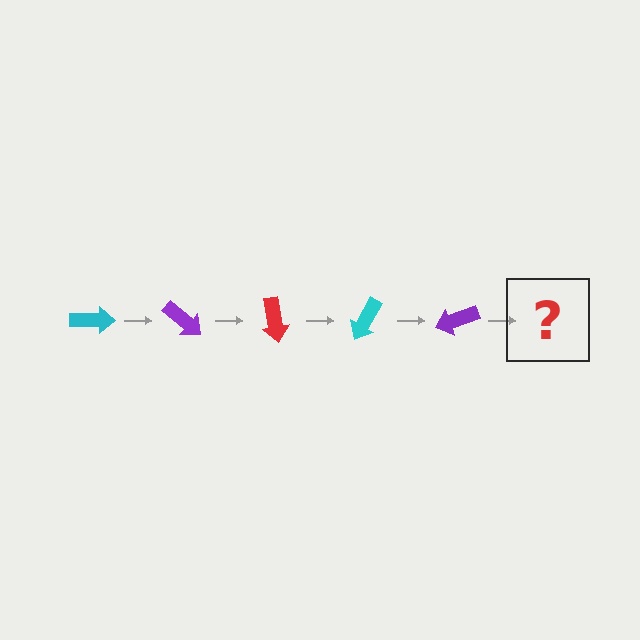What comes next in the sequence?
The next element should be a red arrow, rotated 200 degrees from the start.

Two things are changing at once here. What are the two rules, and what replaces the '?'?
The two rules are that it rotates 40 degrees each step and the color cycles through cyan, purple, and red. The '?' should be a red arrow, rotated 200 degrees from the start.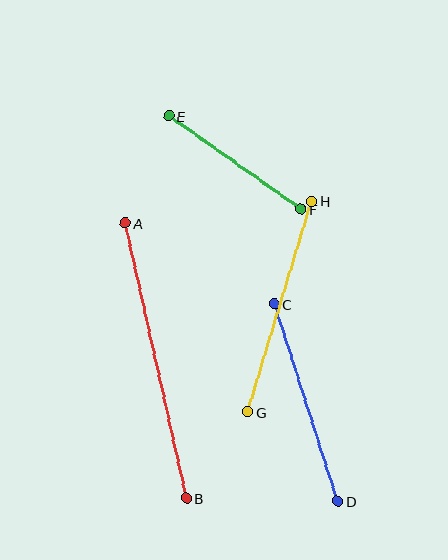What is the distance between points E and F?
The distance is approximately 162 pixels.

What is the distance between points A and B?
The distance is approximately 282 pixels.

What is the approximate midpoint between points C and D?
The midpoint is at approximately (306, 403) pixels.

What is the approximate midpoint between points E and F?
The midpoint is at approximately (235, 163) pixels.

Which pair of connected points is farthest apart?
Points A and B are farthest apart.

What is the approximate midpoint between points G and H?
The midpoint is at approximately (280, 307) pixels.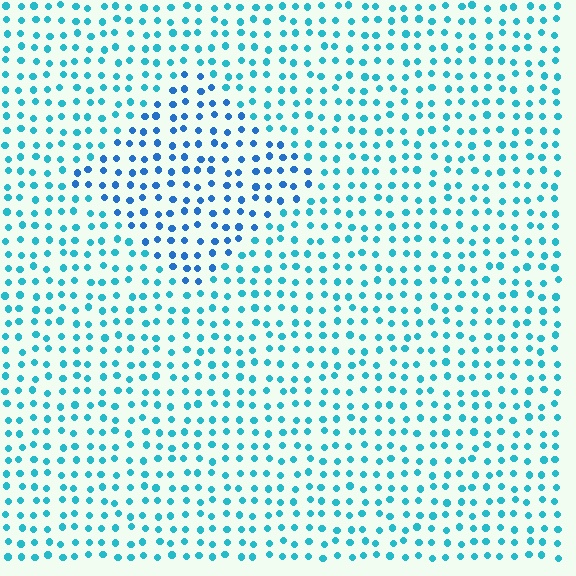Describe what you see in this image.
The image is filled with small cyan elements in a uniform arrangement. A diamond-shaped region is visible where the elements are tinted to a slightly different hue, forming a subtle color boundary.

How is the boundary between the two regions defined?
The boundary is defined purely by a slight shift in hue (about 27 degrees). Spacing, size, and orientation are identical on both sides.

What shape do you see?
I see a diamond.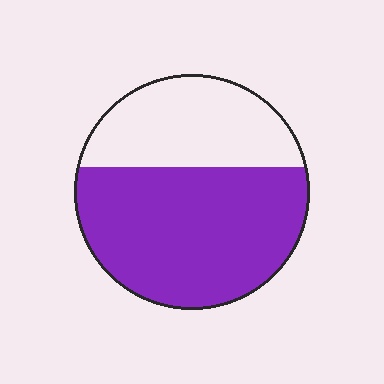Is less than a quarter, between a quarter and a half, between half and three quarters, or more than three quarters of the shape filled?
Between half and three quarters.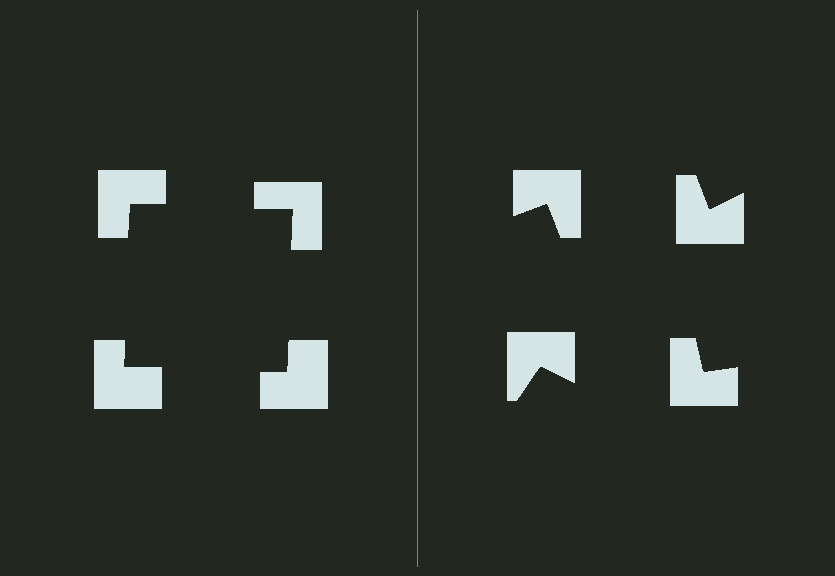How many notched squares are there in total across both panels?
8 — 4 on each side.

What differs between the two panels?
The notched squares are positioned identically on both sides; only the wedge orientations differ. On the left they align to a square; on the right they are misaligned.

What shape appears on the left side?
An illusory square.